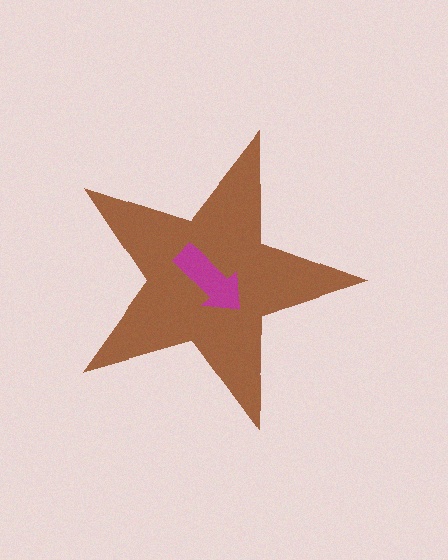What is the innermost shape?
The magenta arrow.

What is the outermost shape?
The brown star.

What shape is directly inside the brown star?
The magenta arrow.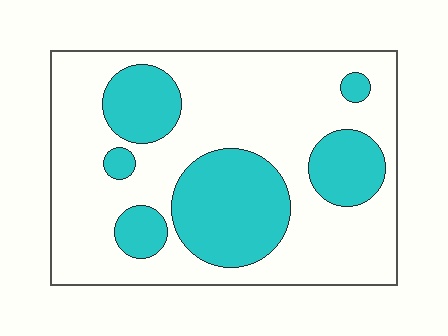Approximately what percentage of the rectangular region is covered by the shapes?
Approximately 30%.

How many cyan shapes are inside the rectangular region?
6.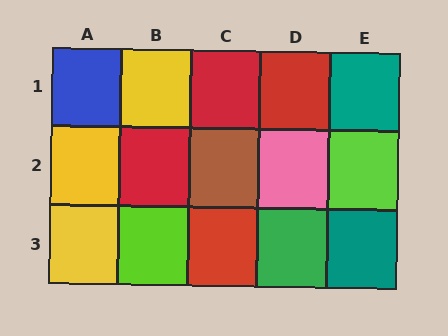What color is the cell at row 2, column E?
Lime.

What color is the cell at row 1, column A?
Blue.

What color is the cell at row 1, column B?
Yellow.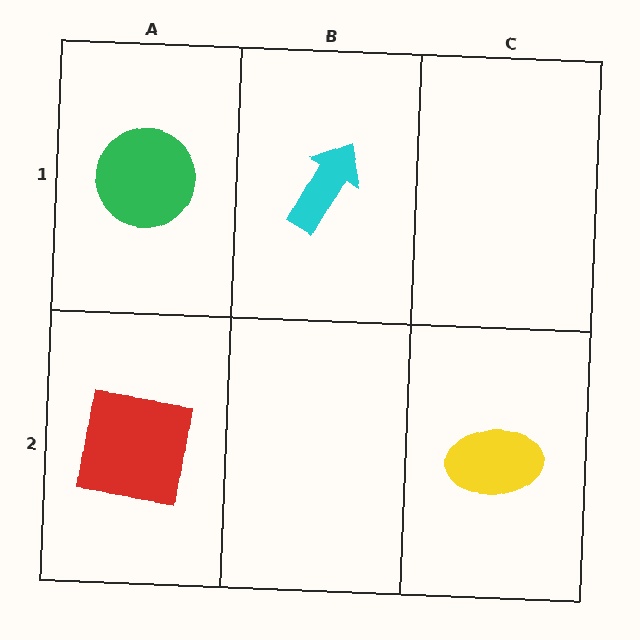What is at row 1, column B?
A cyan arrow.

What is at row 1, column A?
A green circle.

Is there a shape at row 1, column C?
No, that cell is empty.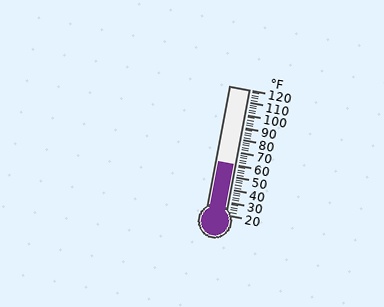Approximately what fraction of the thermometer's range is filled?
The thermometer is filled to approximately 40% of its range.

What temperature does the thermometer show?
The thermometer shows approximately 60°F.